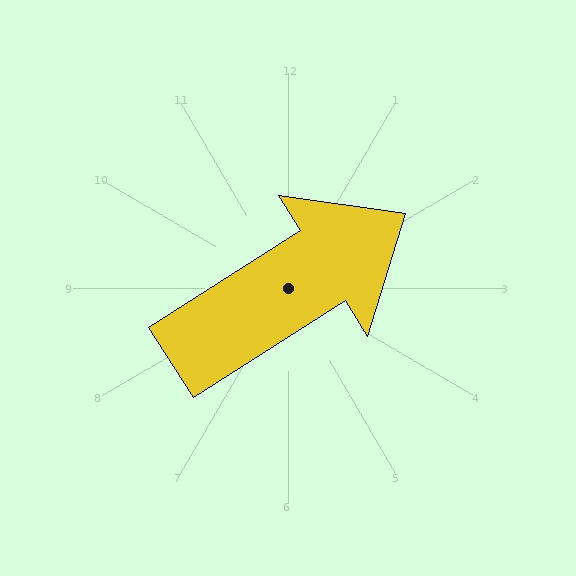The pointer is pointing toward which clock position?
Roughly 2 o'clock.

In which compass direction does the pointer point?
Northeast.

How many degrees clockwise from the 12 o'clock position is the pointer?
Approximately 58 degrees.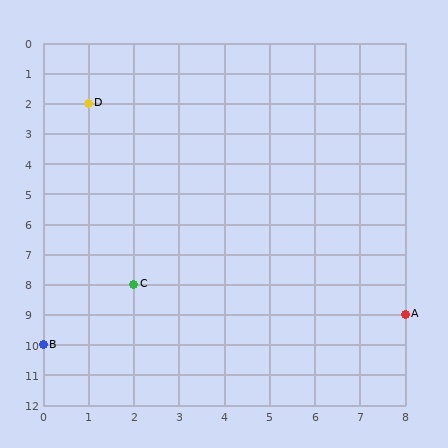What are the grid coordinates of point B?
Point B is at grid coordinates (0, 10).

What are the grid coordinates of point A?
Point A is at grid coordinates (8, 9).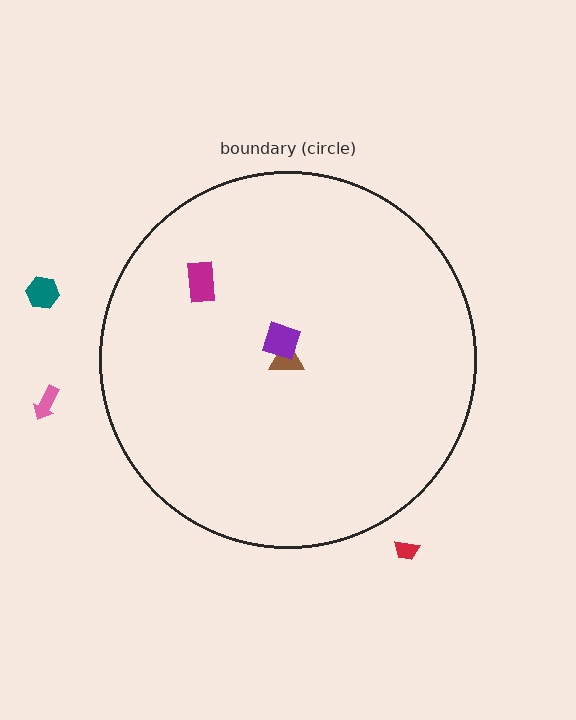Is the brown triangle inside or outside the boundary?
Inside.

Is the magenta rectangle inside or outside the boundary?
Inside.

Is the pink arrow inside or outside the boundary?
Outside.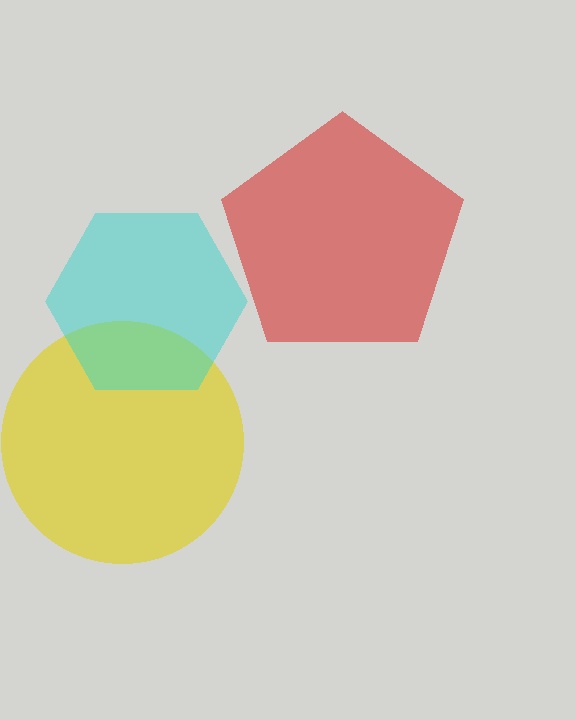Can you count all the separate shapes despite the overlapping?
Yes, there are 3 separate shapes.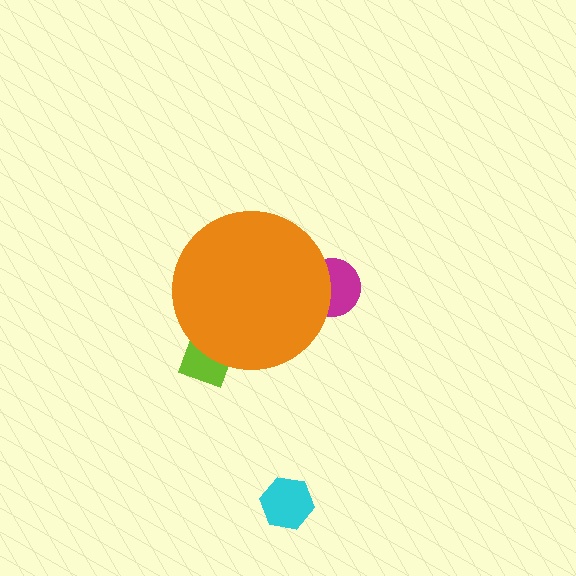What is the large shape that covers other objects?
An orange circle.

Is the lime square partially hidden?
Yes, the lime square is partially hidden behind the orange circle.